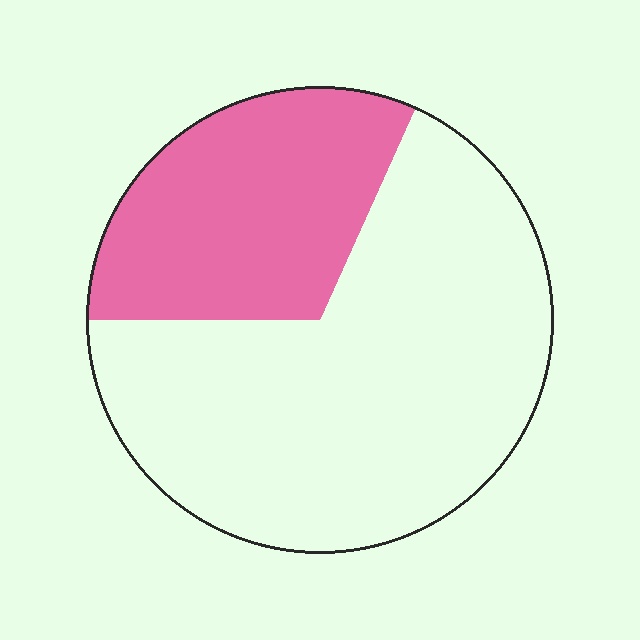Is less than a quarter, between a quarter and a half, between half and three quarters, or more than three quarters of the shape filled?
Between a quarter and a half.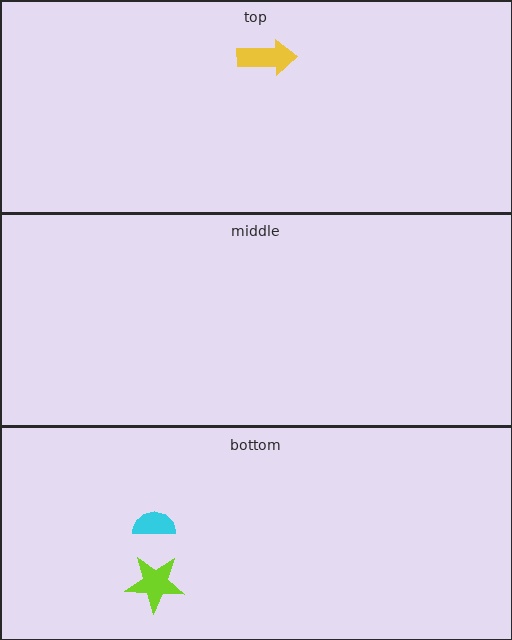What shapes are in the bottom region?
The cyan semicircle, the lime star.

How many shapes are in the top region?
1.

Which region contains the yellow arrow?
The top region.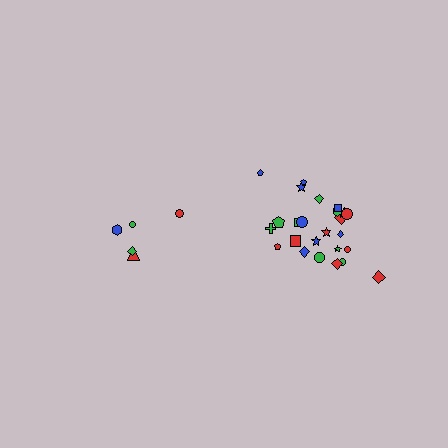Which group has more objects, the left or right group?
The right group.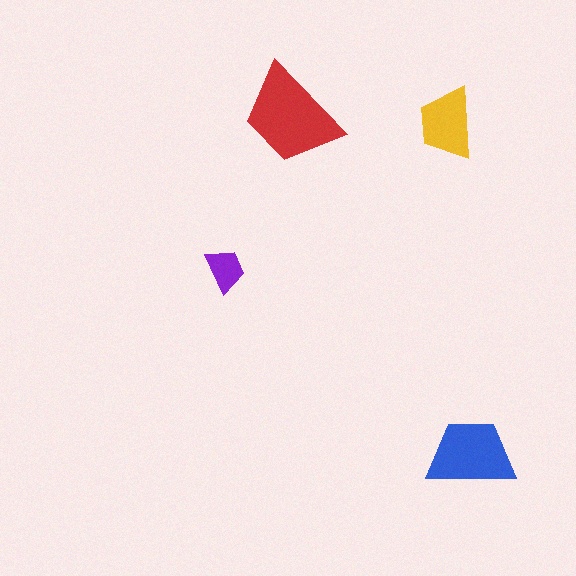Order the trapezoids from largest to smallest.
the red one, the blue one, the yellow one, the purple one.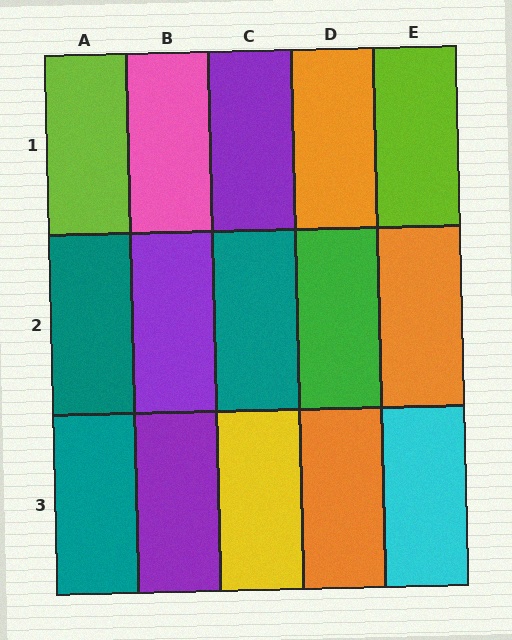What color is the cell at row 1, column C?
Purple.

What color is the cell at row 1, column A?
Lime.